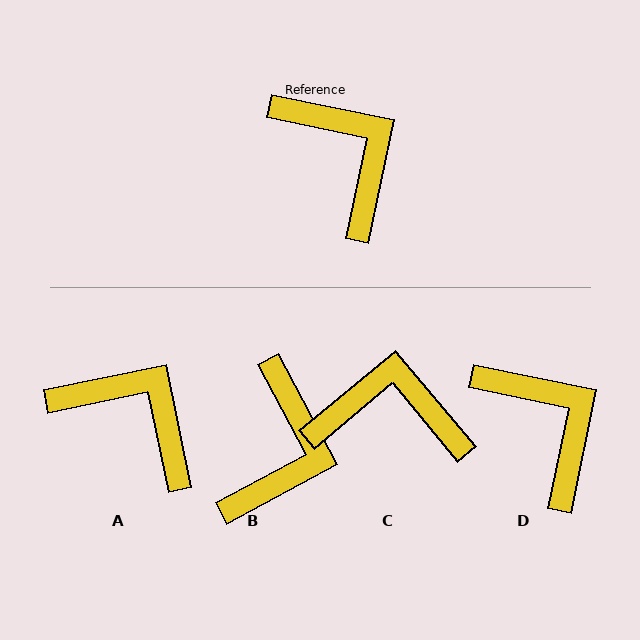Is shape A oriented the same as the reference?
No, it is off by about 23 degrees.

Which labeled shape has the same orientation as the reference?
D.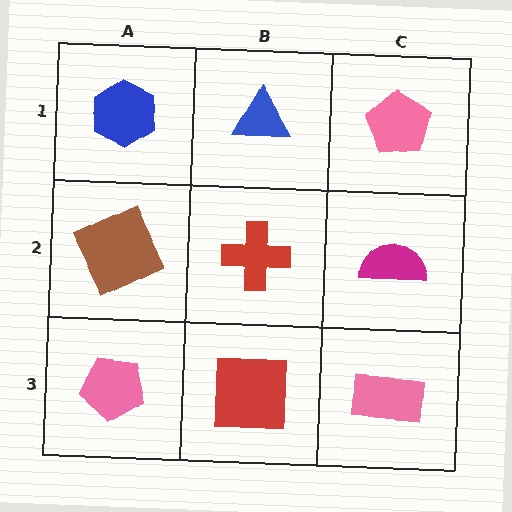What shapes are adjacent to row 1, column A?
A brown square (row 2, column A), a blue triangle (row 1, column B).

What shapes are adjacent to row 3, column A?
A brown square (row 2, column A), a red square (row 3, column B).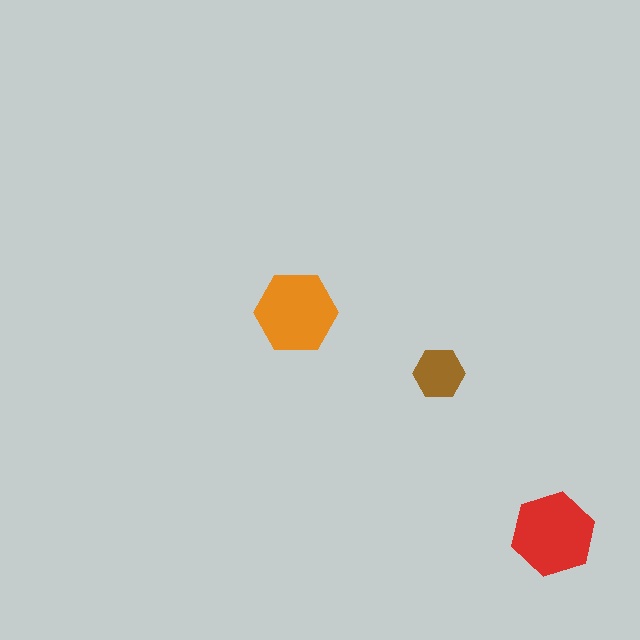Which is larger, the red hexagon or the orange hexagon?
The red one.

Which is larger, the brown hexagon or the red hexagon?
The red one.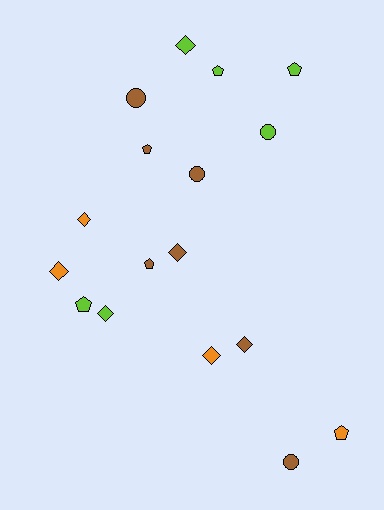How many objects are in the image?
There are 17 objects.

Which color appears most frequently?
Brown, with 7 objects.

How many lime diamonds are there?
There are 2 lime diamonds.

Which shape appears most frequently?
Diamond, with 7 objects.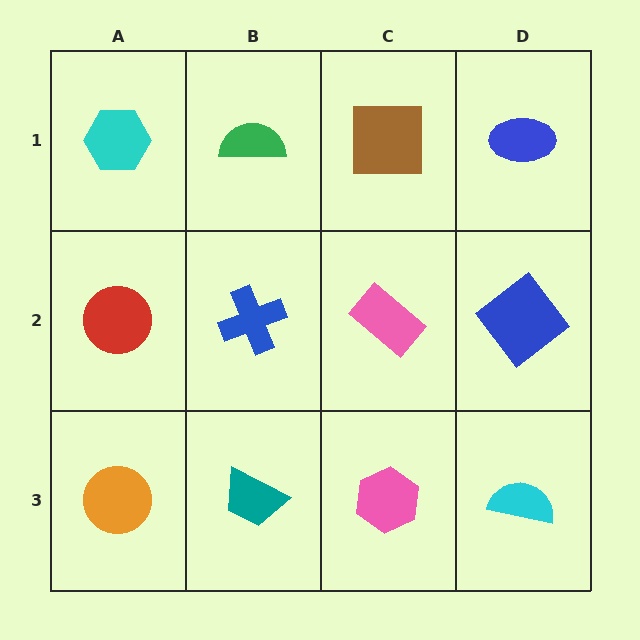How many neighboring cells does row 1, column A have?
2.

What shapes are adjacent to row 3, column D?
A blue diamond (row 2, column D), a pink hexagon (row 3, column C).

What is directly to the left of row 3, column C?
A teal trapezoid.